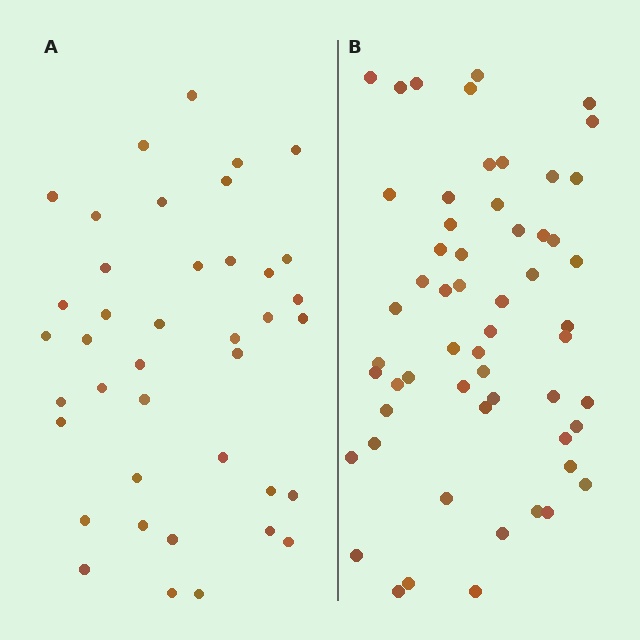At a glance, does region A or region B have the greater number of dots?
Region B (the right region) has more dots.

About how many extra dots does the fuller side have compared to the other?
Region B has approximately 15 more dots than region A.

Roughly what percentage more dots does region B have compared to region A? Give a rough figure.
About 40% more.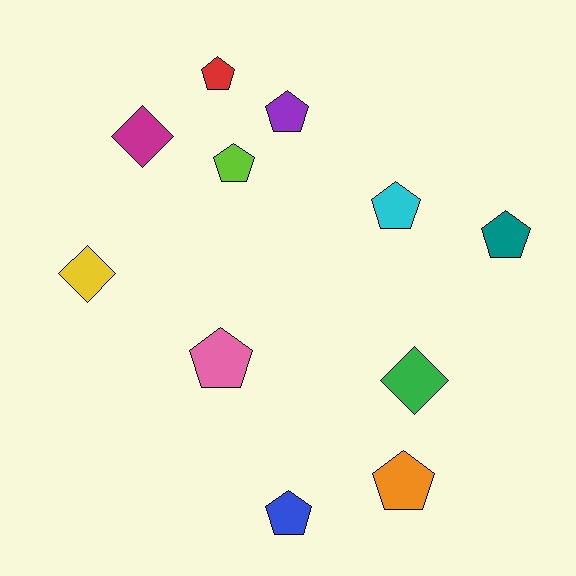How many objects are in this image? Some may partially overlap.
There are 11 objects.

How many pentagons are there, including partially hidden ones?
There are 8 pentagons.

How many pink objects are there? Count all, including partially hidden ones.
There is 1 pink object.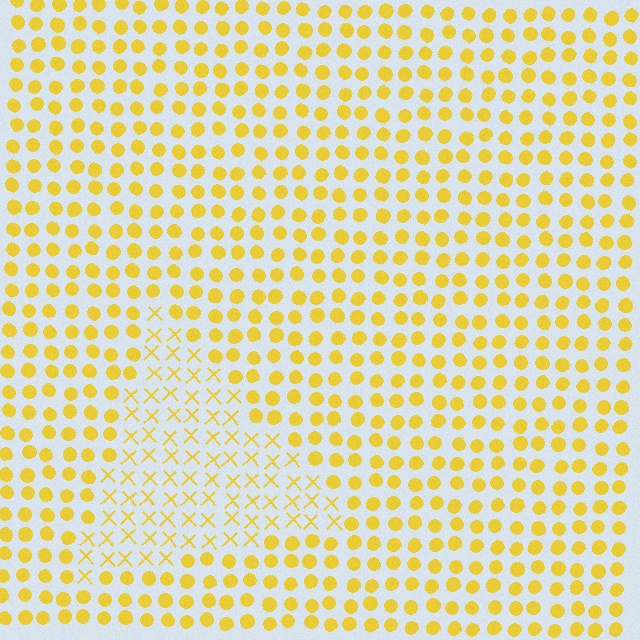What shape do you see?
I see a triangle.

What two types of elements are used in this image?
The image uses X marks inside the triangle region and circles outside it.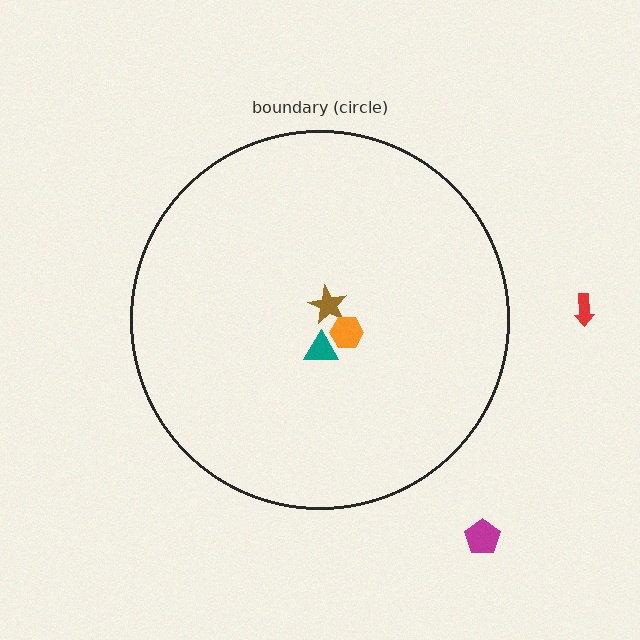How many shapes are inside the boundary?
3 inside, 2 outside.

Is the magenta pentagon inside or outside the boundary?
Outside.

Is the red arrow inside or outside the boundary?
Outside.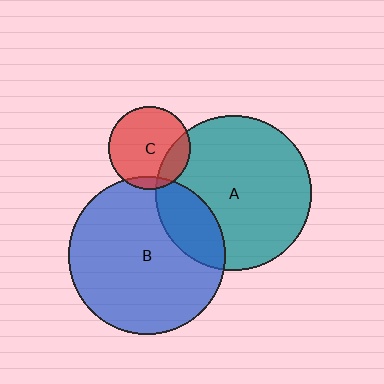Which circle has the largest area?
Circle B (blue).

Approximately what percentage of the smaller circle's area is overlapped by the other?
Approximately 20%.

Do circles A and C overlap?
Yes.